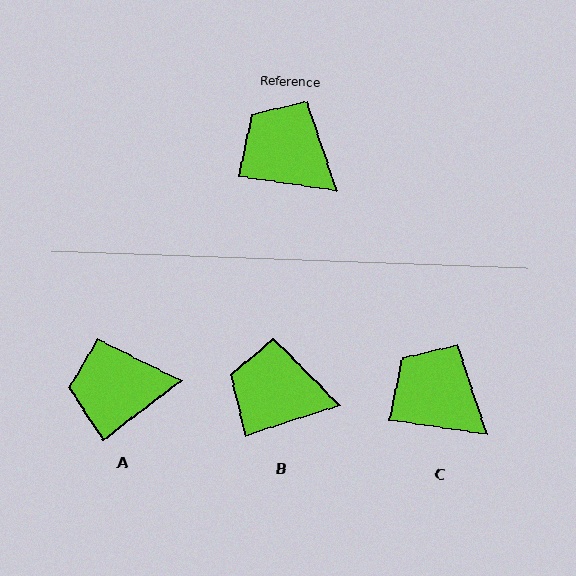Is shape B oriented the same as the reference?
No, it is off by about 26 degrees.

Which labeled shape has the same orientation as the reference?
C.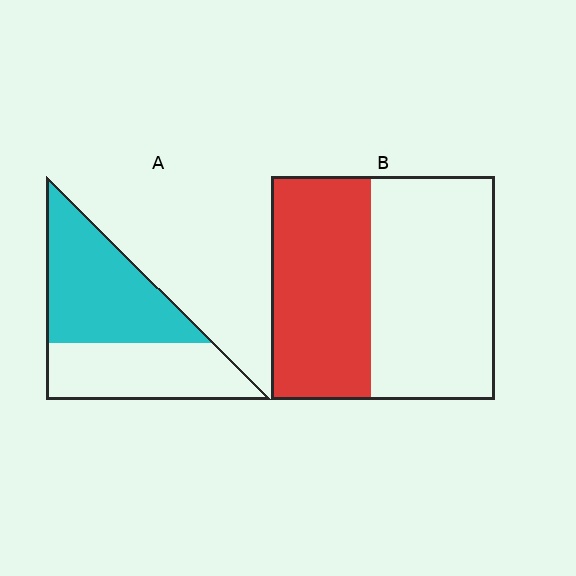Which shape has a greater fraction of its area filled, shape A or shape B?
Shape A.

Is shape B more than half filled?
No.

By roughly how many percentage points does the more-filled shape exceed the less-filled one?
By roughly 10 percentage points (A over B).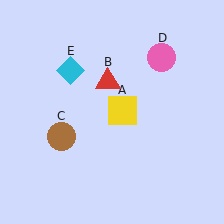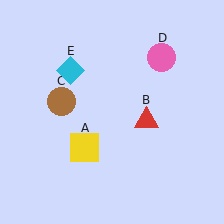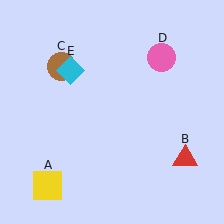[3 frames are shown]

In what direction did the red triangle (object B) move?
The red triangle (object B) moved down and to the right.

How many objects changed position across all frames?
3 objects changed position: yellow square (object A), red triangle (object B), brown circle (object C).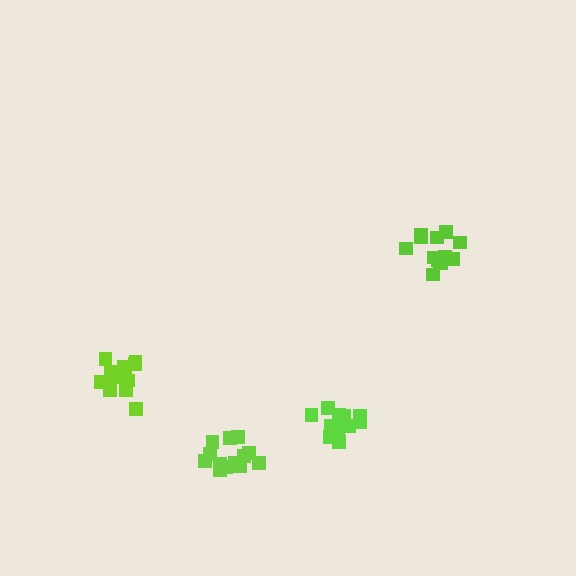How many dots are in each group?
Group 1: 13 dots, Group 2: 12 dots, Group 3: 15 dots, Group 4: 13 dots (53 total).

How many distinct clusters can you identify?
There are 4 distinct clusters.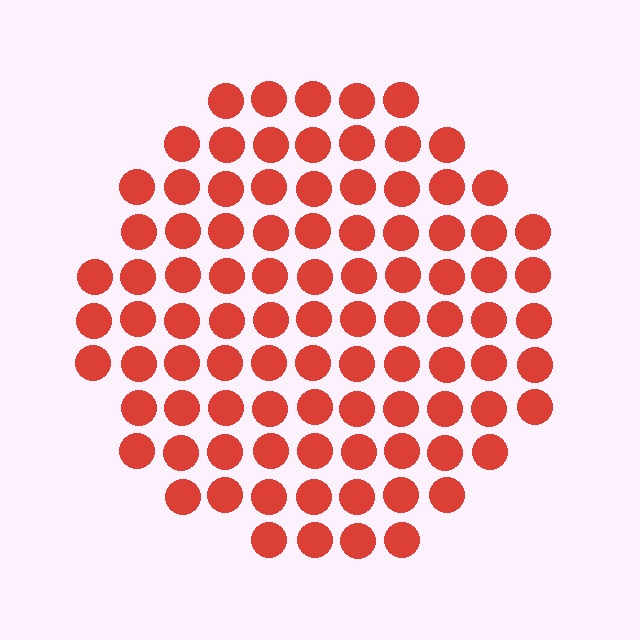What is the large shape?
The large shape is a circle.